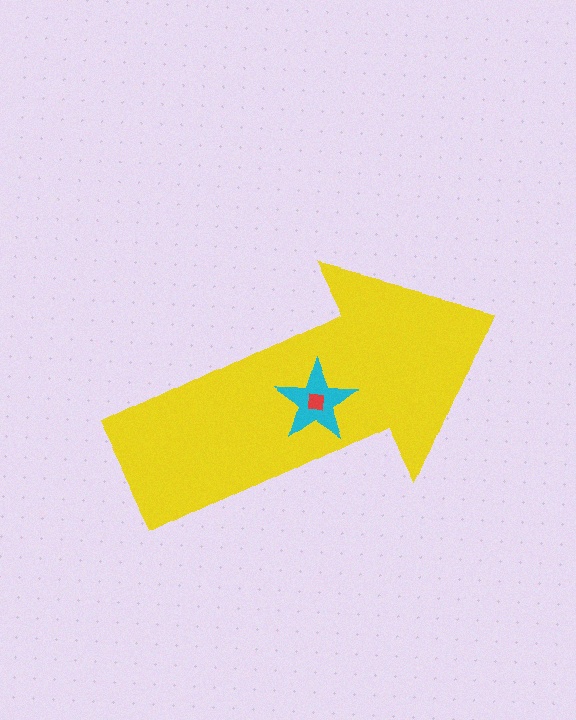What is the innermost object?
The red square.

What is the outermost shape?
The yellow arrow.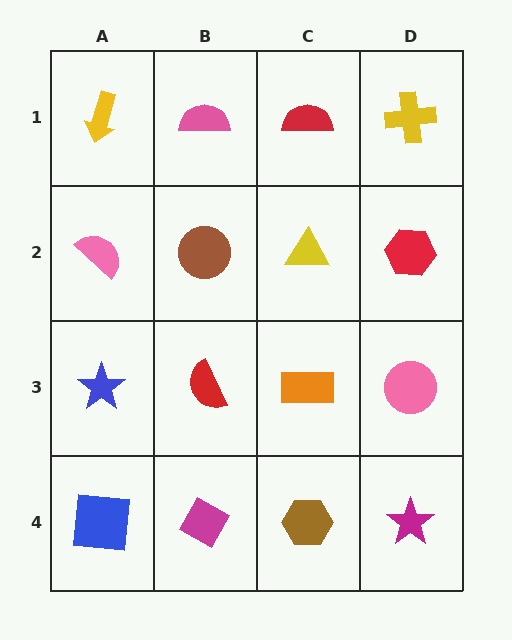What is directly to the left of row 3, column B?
A blue star.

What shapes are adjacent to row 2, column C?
A red semicircle (row 1, column C), an orange rectangle (row 3, column C), a brown circle (row 2, column B), a red hexagon (row 2, column D).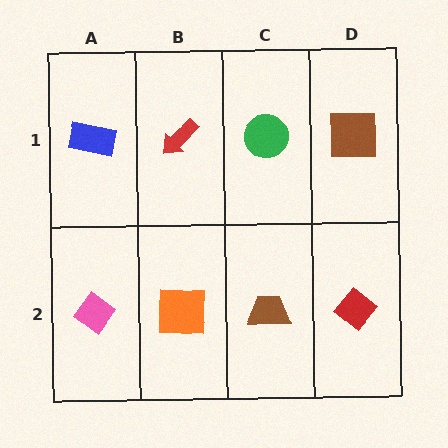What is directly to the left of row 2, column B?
A pink diamond.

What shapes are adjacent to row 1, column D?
A red diamond (row 2, column D), a green circle (row 1, column C).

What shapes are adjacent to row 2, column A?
A blue rectangle (row 1, column A), an orange square (row 2, column B).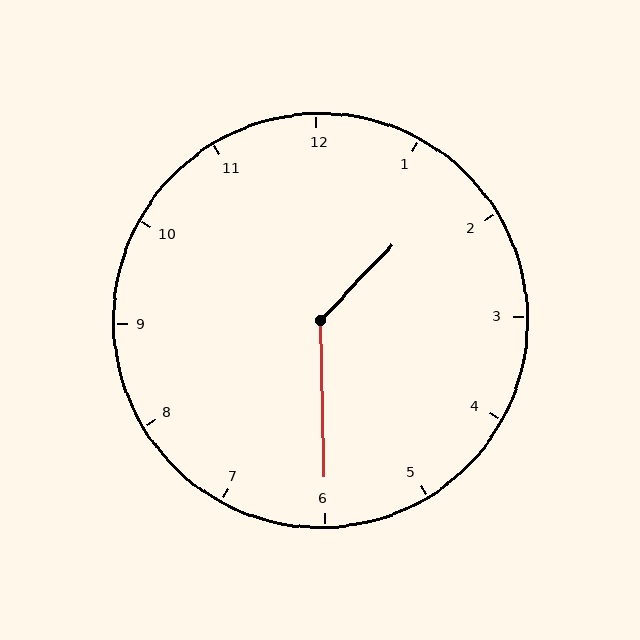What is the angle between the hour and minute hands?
Approximately 135 degrees.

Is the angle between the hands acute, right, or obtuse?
It is obtuse.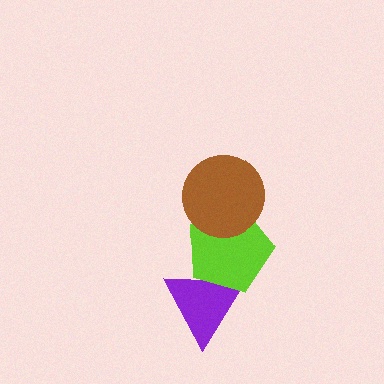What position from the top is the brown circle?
The brown circle is 1st from the top.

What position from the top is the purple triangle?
The purple triangle is 3rd from the top.